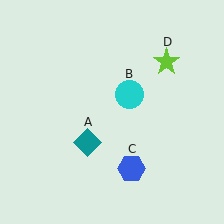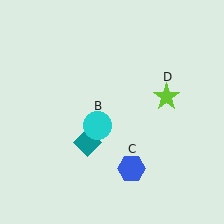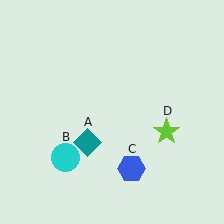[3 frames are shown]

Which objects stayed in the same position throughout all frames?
Teal diamond (object A) and blue hexagon (object C) remained stationary.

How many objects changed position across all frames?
2 objects changed position: cyan circle (object B), lime star (object D).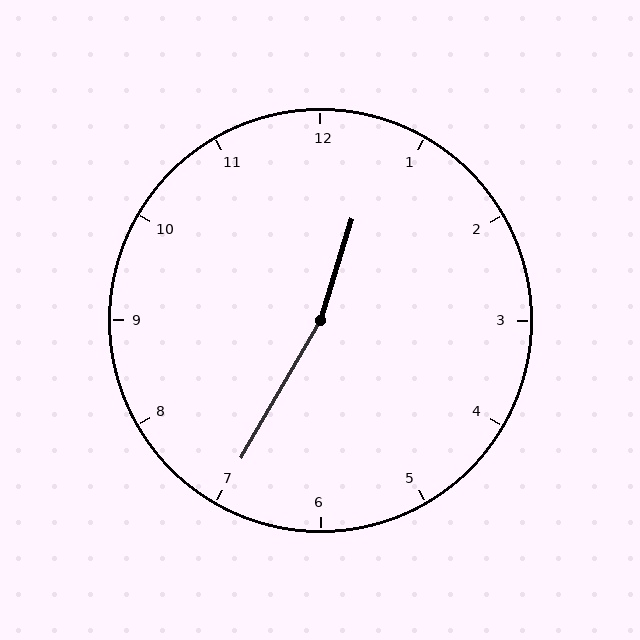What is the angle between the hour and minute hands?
Approximately 168 degrees.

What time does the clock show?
12:35.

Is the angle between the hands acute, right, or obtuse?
It is obtuse.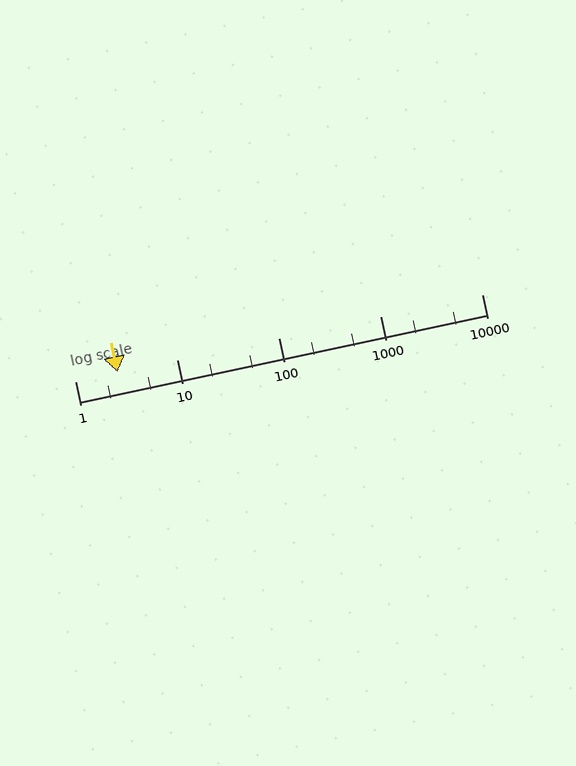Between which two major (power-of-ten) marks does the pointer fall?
The pointer is between 1 and 10.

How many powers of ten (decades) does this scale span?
The scale spans 4 decades, from 1 to 10000.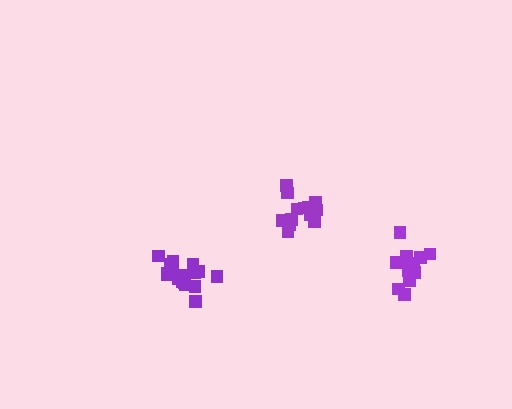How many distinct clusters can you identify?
There are 3 distinct clusters.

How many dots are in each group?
Group 1: 13 dots, Group 2: 17 dots, Group 3: 15 dots (45 total).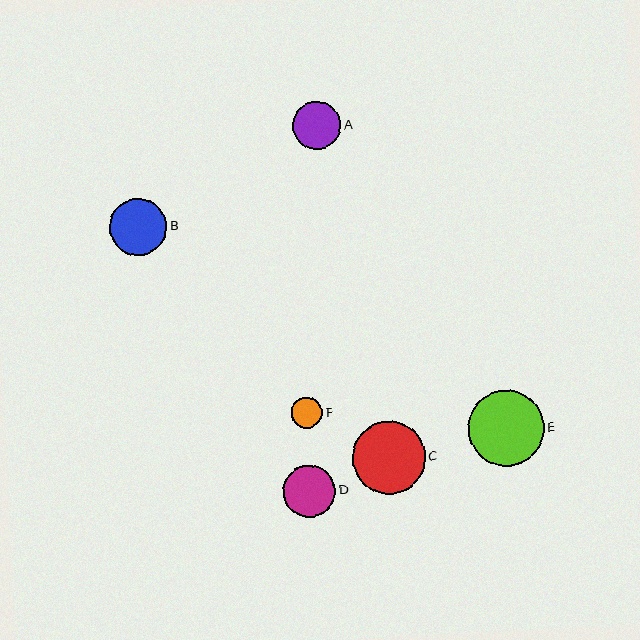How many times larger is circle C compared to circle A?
Circle C is approximately 1.5 times the size of circle A.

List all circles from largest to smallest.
From largest to smallest: E, C, B, D, A, F.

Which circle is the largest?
Circle E is the largest with a size of approximately 76 pixels.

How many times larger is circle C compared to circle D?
Circle C is approximately 1.4 times the size of circle D.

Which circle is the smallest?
Circle F is the smallest with a size of approximately 32 pixels.